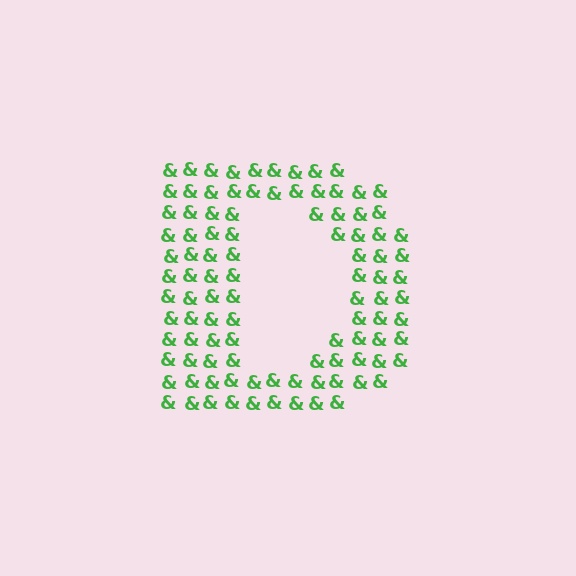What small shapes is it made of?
It is made of small ampersands.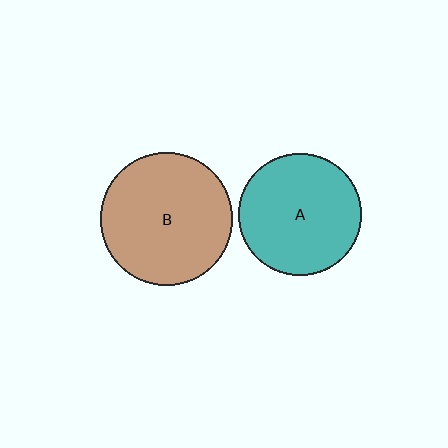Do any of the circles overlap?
No, none of the circles overlap.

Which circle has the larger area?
Circle B (brown).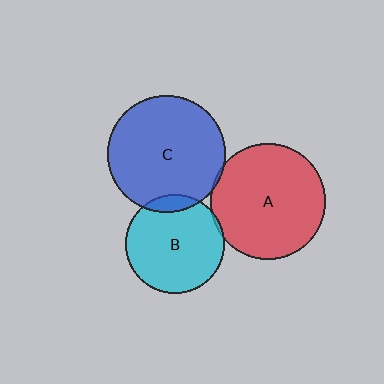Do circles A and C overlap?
Yes.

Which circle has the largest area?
Circle C (blue).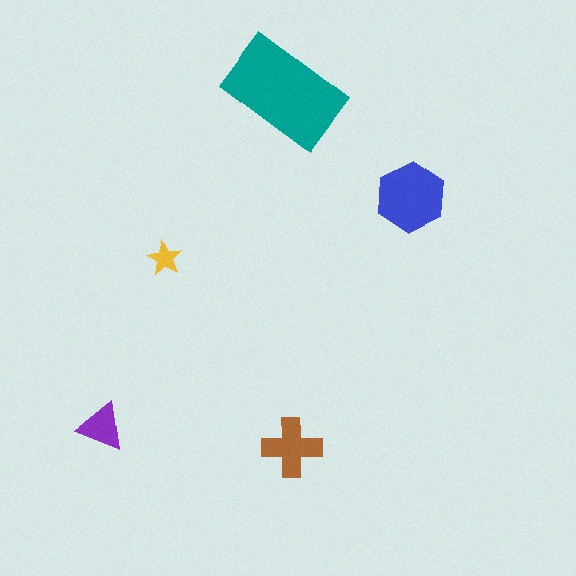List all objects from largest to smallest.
The teal rectangle, the blue hexagon, the brown cross, the purple triangle, the yellow star.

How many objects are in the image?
There are 5 objects in the image.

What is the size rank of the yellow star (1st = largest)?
5th.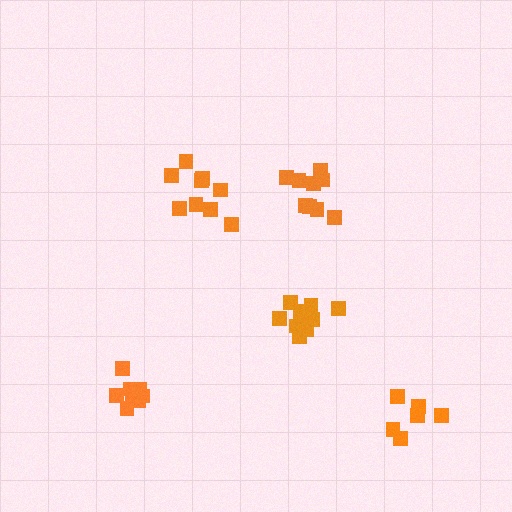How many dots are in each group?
Group 1: 9 dots, Group 2: 12 dots, Group 3: 8 dots, Group 4: 6 dots, Group 5: 9 dots (44 total).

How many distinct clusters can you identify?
There are 5 distinct clusters.